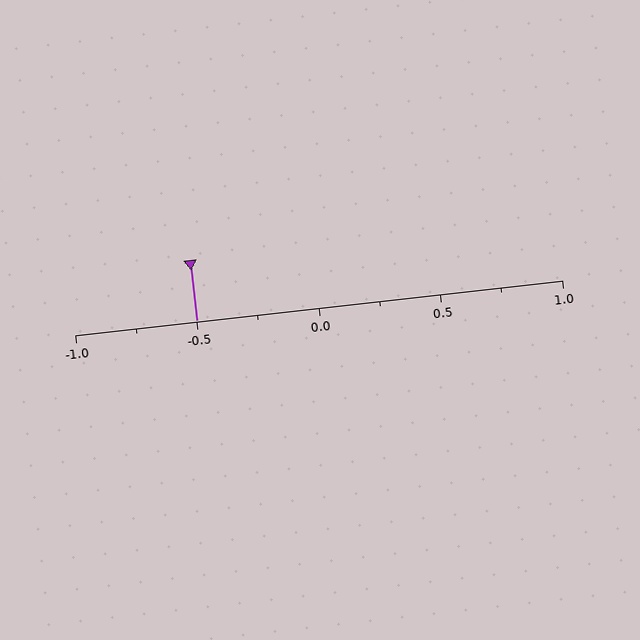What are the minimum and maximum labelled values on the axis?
The axis runs from -1.0 to 1.0.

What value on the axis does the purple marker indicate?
The marker indicates approximately -0.5.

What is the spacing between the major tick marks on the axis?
The major ticks are spaced 0.5 apart.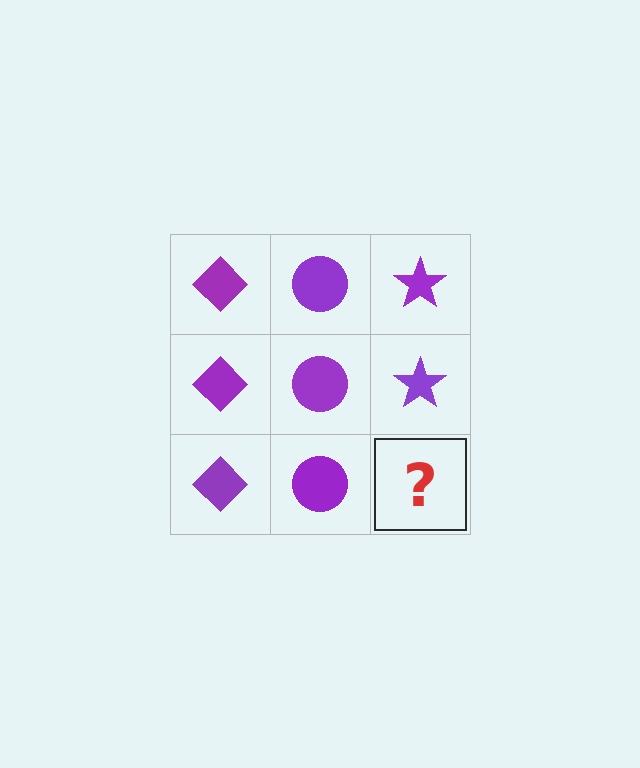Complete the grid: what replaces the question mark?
The question mark should be replaced with a purple star.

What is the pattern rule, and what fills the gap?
The rule is that each column has a consistent shape. The gap should be filled with a purple star.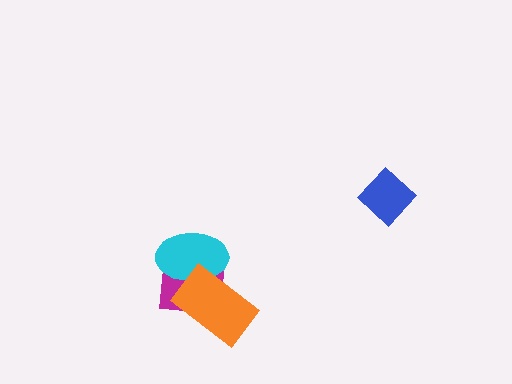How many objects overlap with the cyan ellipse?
2 objects overlap with the cyan ellipse.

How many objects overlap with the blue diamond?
0 objects overlap with the blue diamond.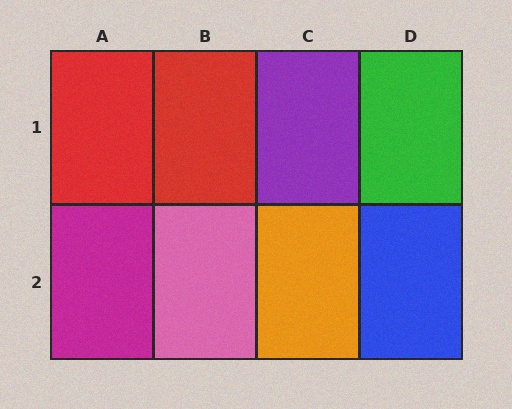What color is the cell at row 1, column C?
Purple.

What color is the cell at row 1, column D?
Green.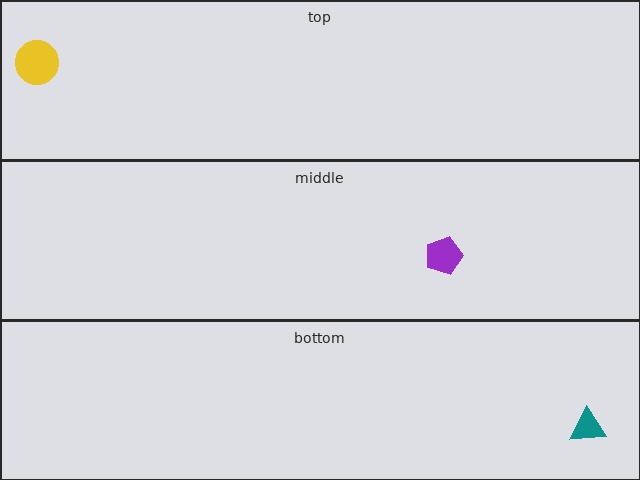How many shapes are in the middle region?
1.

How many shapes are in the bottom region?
1.